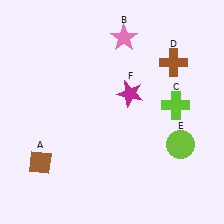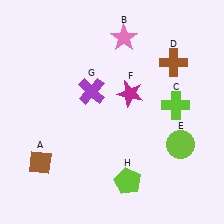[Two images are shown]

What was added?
A purple cross (G), a lime pentagon (H) were added in Image 2.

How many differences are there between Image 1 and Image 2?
There are 2 differences between the two images.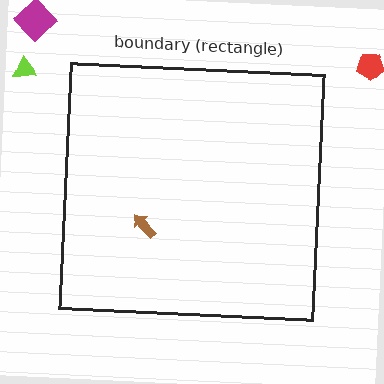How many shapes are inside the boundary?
1 inside, 3 outside.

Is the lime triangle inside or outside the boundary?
Outside.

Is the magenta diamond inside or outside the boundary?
Outside.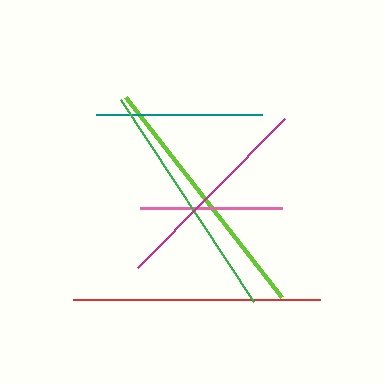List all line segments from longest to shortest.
From longest to shortest: lime, red, green, magenta, teal, pink.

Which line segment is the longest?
The lime line is the longest at approximately 254 pixels.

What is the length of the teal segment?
The teal segment is approximately 166 pixels long.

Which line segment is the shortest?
The pink line is the shortest at approximately 142 pixels.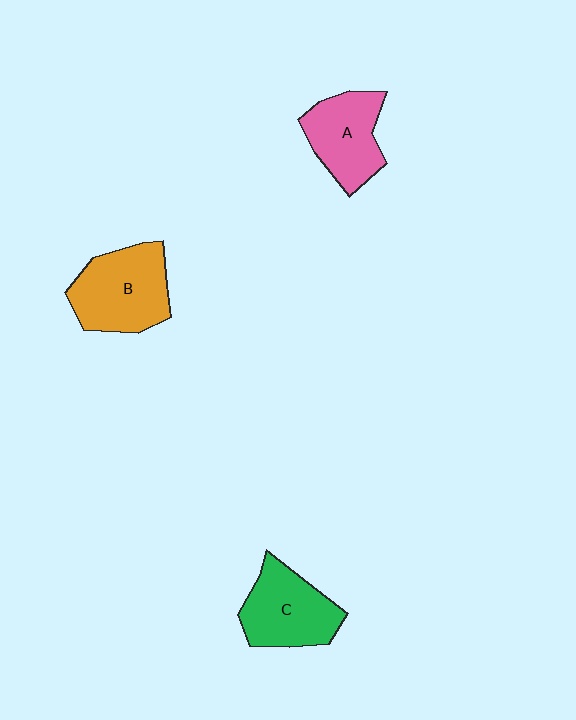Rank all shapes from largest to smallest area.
From largest to smallest: B (orange), C (green), A (pink).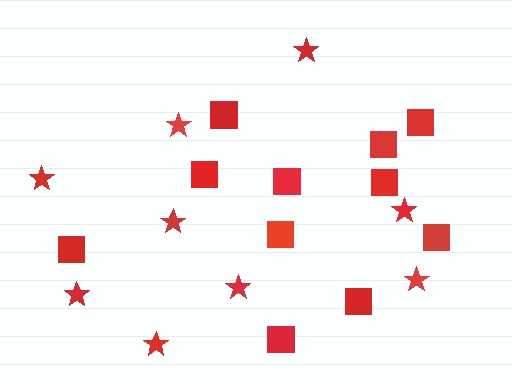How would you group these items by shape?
There are 2 groups: one group of squares (11) and one group of stars (9).